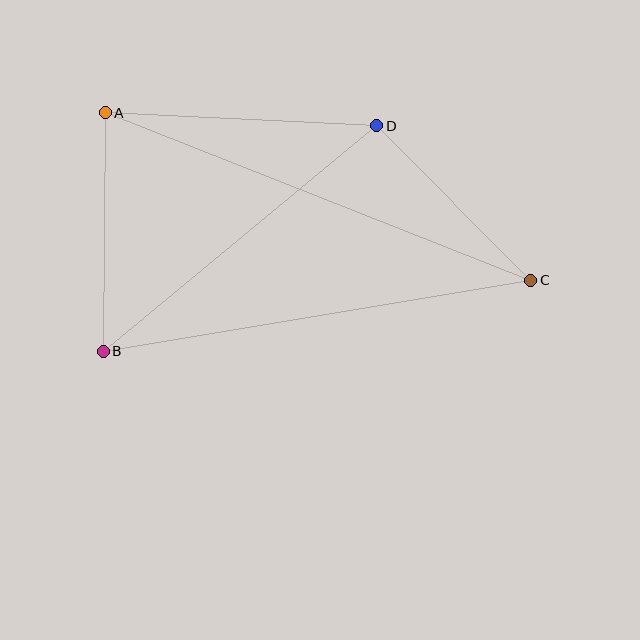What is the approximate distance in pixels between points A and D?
The distance between A and D is approximately 272 pixels.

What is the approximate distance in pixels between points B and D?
The distance between B and D is approximately 354 pixels.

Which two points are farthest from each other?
Points A and C are farthest from each other.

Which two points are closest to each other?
Points C and D are closest to each other.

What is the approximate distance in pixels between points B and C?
The distance between B and C is approximately 433 pixels.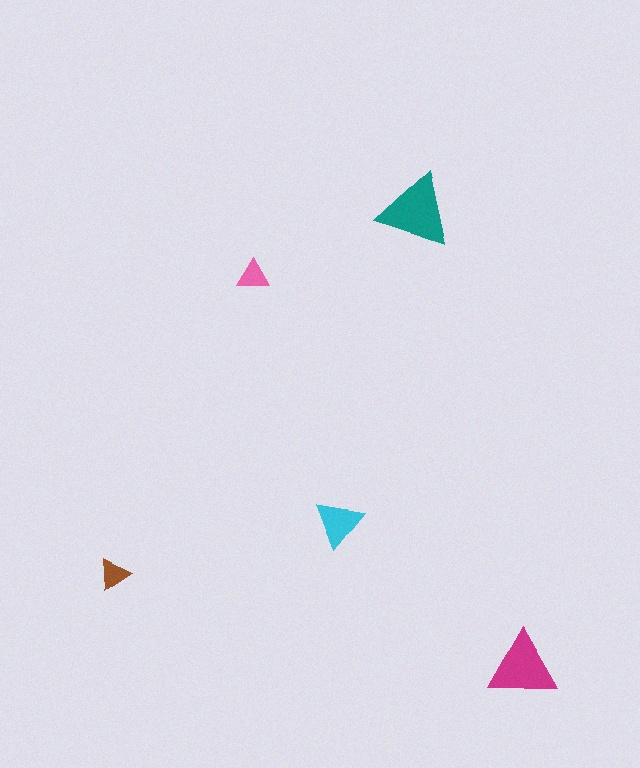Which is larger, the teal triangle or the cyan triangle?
The teal one.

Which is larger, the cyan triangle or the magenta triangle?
The magenta one.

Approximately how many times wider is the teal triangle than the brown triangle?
About 2.5 times wider.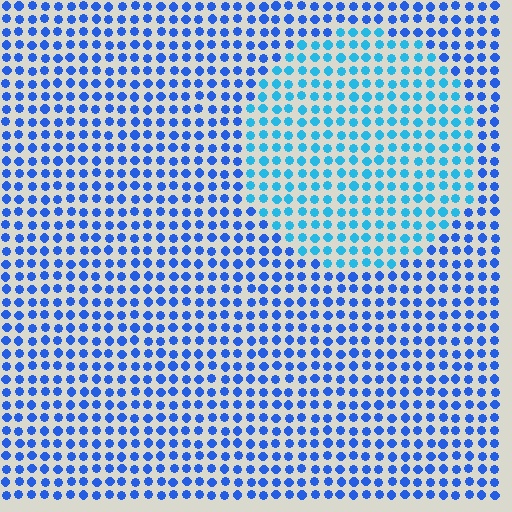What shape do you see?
I see a circle.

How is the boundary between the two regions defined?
The boundary is defined purely by a slight shift in hue (about 29 degrees). Spacing, size, and orientation are identical on both sides.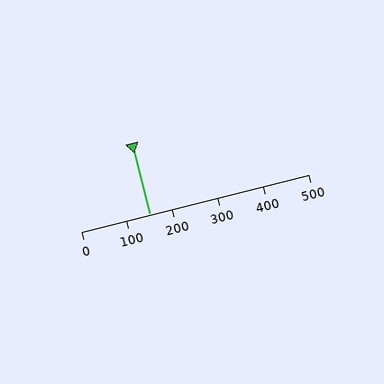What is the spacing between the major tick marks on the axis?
The major ticks are spaced 100 apart.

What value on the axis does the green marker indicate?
The marker indicates approximately 150.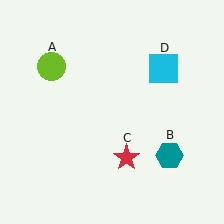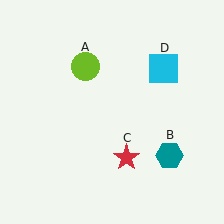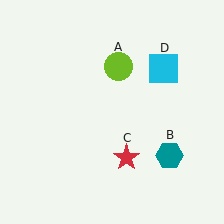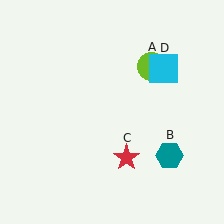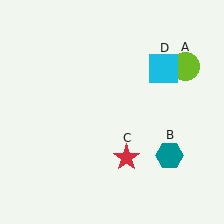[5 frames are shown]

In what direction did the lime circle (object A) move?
The lime circle (object A) moved right.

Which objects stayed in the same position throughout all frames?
Teal hexagon (object B) and red star (object C) and cyan square (object D) remained stationary.